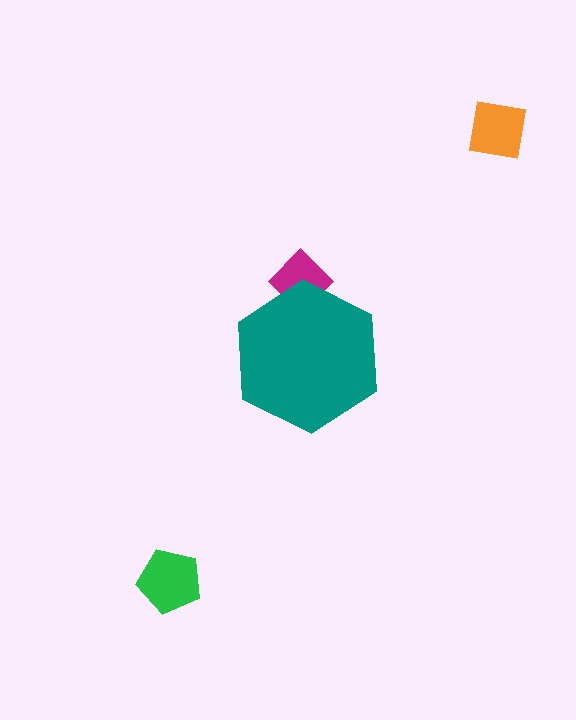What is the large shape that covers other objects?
A teal hexagon.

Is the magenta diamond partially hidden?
Yes, the magenta diamond is partially hidden behind the teal hexagon.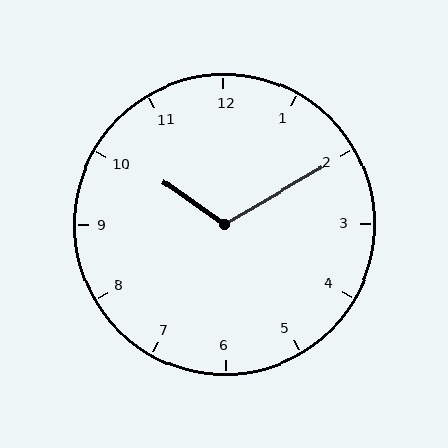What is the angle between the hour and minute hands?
Approximately 115 degrees.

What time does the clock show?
10:10.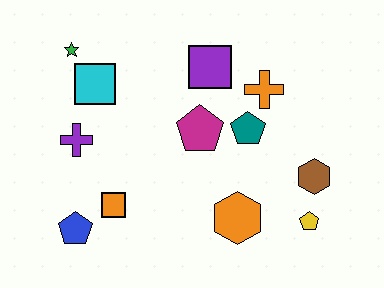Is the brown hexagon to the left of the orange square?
No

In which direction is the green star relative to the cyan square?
The green star is above the cyan square.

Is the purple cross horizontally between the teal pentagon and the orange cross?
No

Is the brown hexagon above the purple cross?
No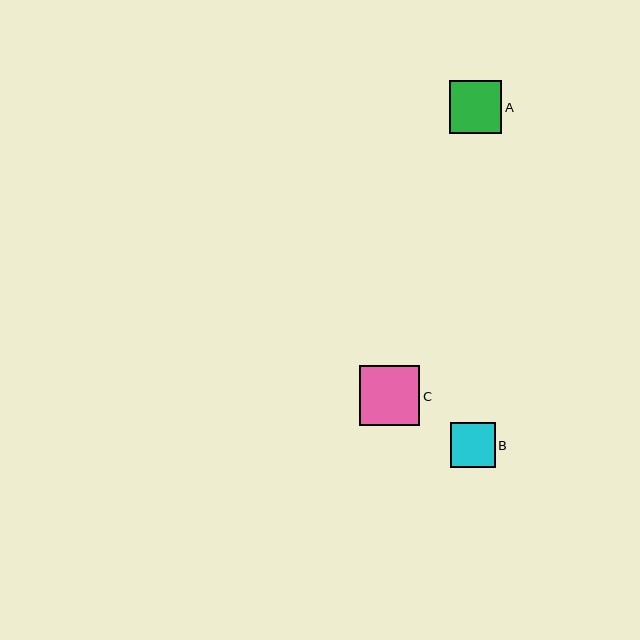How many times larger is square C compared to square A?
Square C is approximately 1.1 times the size of square A.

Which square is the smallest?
Square B is the smallest with a size of approximately 45 pixels.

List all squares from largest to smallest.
From largest to smallest: C, A, B.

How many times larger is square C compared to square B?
Square C is approximately 1.3 times the size of square B.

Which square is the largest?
Square C is the largest with a size of approximately 60 pixels.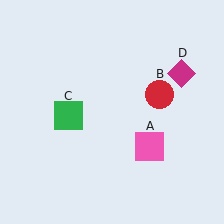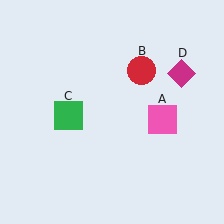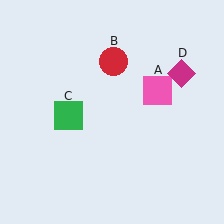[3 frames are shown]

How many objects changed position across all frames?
2 objects changed position: pink square (object A), red circle (object B).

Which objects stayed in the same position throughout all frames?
Green square (object C) and magenta diamond (object D) remained stationary.